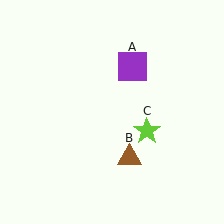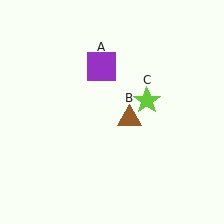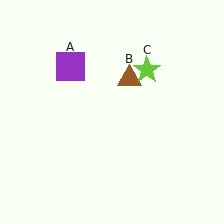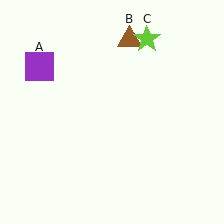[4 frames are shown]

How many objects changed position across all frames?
3 objects changed position: purple square (object A), brown triangle (object B), lime star (object C).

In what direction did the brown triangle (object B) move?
The brown triangle (object B) moved up.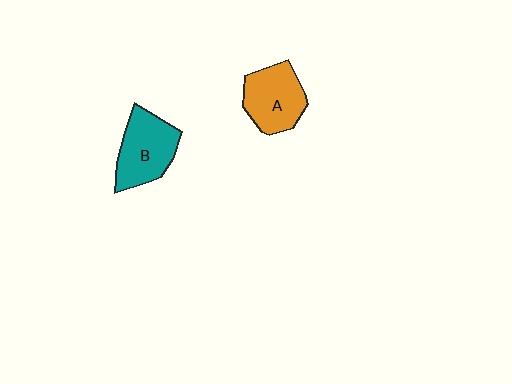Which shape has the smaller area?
Shape A (orange).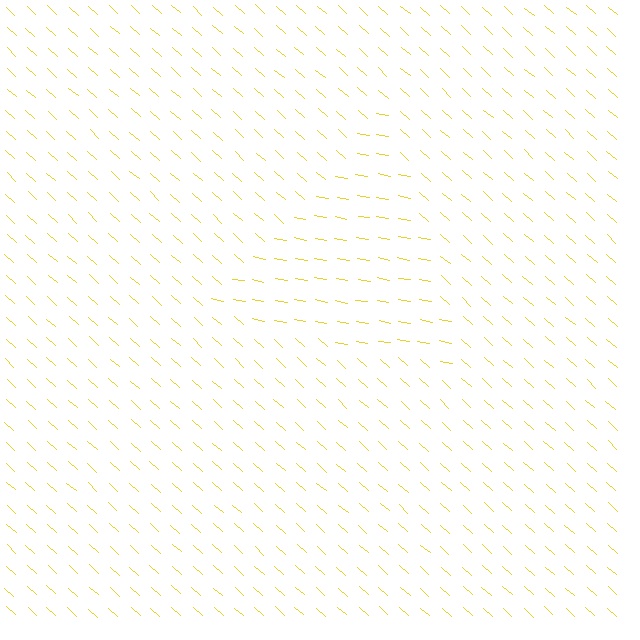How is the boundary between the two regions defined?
The boundary is defined purely by a change in line orientation (approximately 31 degrees difference). All lines are the same color and thickness.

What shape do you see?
I see a triangle.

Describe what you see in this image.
The image is filled with small yellow line segments. A triangle region in the image has lines oriented differently from the surrounding lines, creating a visible texture boundary.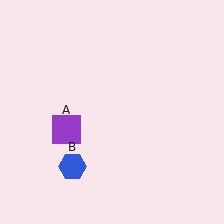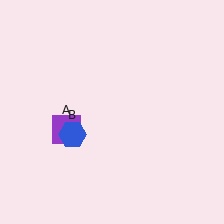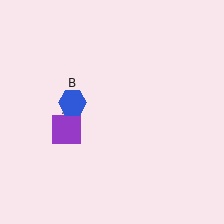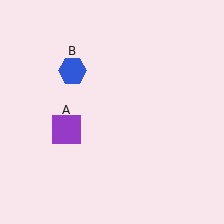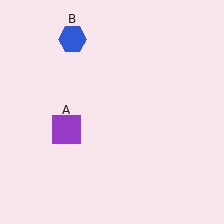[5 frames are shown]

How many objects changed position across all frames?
1 object changed position: blue hexagon (object B).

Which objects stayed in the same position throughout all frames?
Purple square (object A) remained stationary.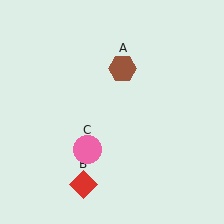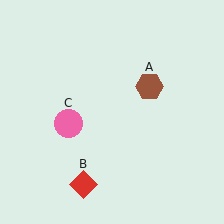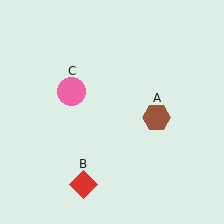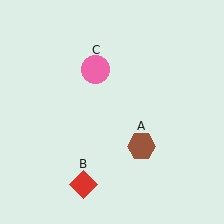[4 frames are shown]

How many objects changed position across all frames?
2 objects changed position: brown hexagon (object A), pink circle (object C).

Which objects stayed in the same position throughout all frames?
Red diamond (object B) remained stationary.